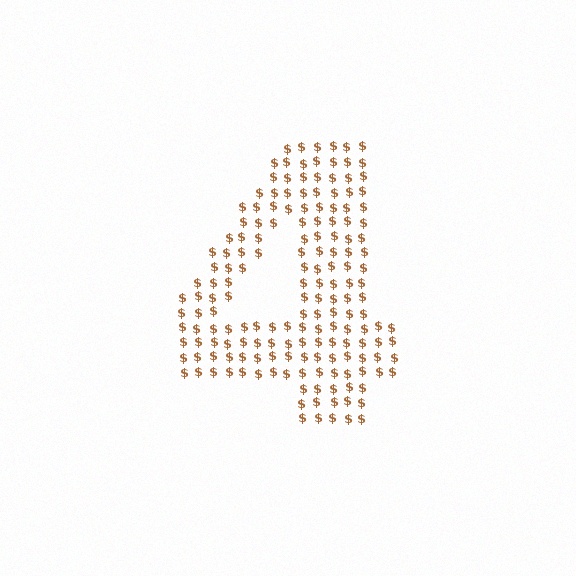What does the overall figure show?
The overall figure shows the digit 4.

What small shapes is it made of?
It is made of small dollar signs.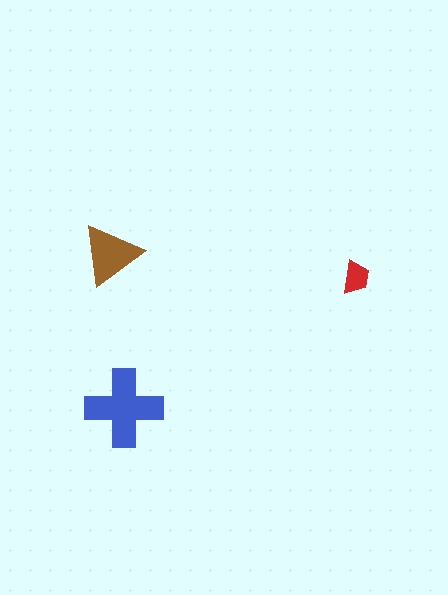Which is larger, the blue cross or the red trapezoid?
The blue cross.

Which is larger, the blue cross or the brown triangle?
The blue cross.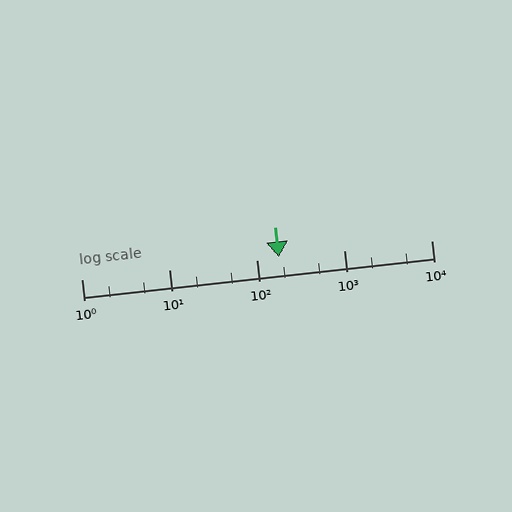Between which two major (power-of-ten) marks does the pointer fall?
The pointer is between 100 and 1000.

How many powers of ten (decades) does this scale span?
The scale spans 4 decades, from 1 to 10000.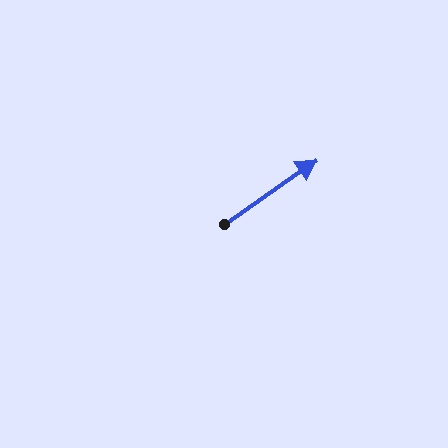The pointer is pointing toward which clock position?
Roughly 2 o'clock.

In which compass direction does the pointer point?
Northeast.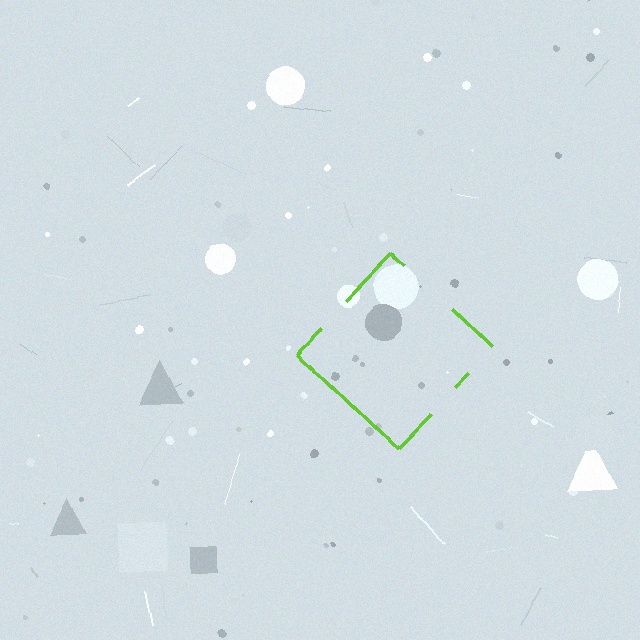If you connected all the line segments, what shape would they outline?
They would outline a diamond.